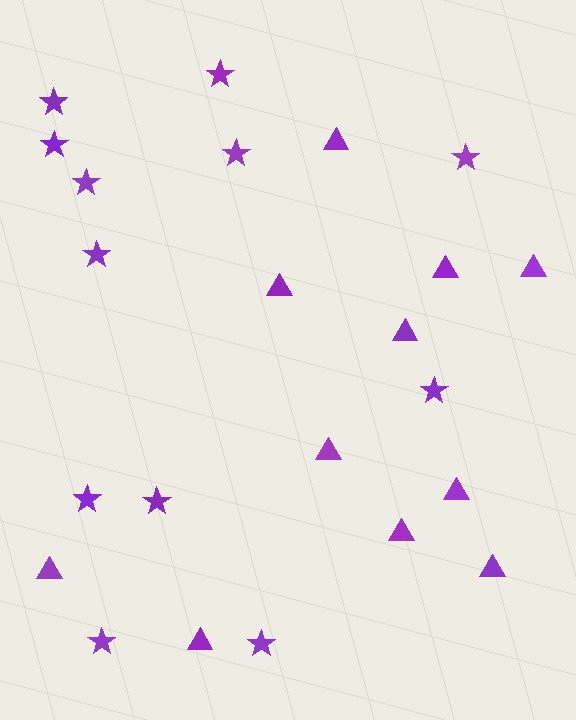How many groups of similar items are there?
There are 2 groups: one group of stars (12) and one group of triangles (11).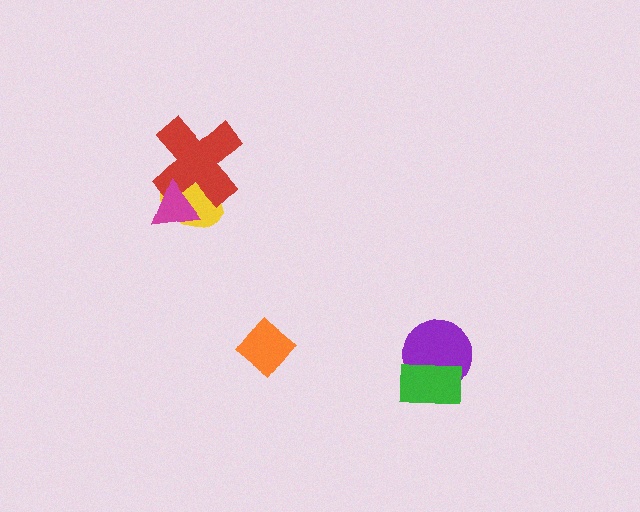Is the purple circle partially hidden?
Yes, it is partially covered by another shape.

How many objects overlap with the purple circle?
1 object overlaps with the purple circle.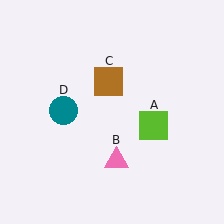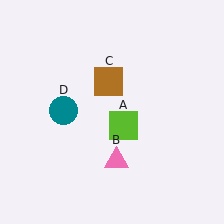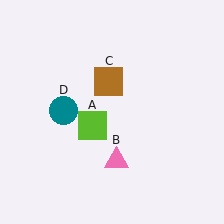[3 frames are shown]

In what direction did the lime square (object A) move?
The lime square (object A) moved left.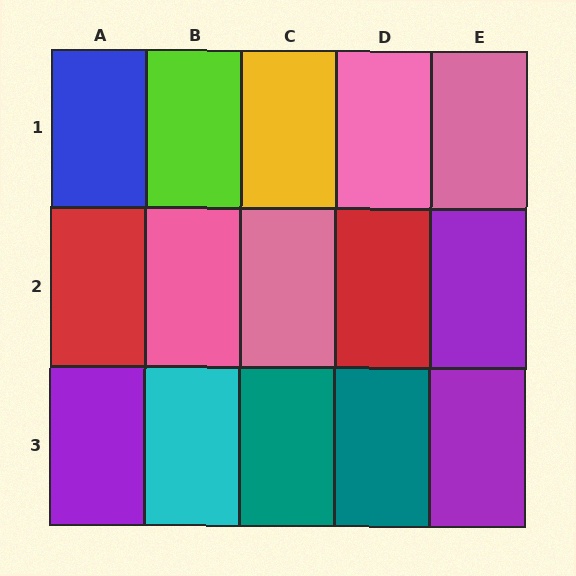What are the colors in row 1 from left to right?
Blue, lime, yellow, pink, pink.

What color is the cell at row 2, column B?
Pink.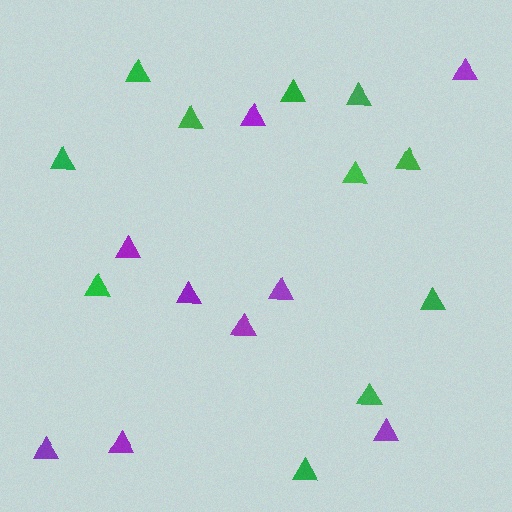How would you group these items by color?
There are 2 groups: one group of purple triangles (9) and one group of green triangles (11).